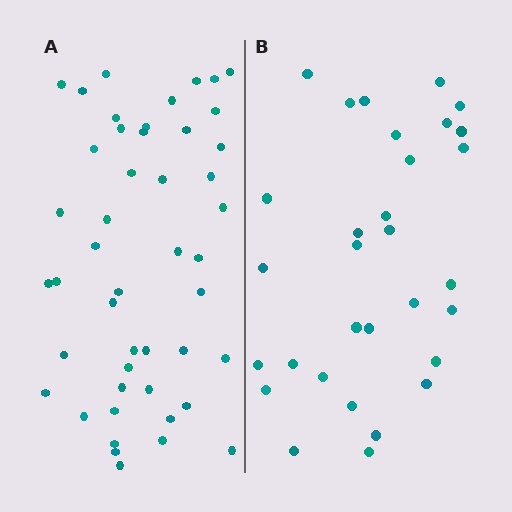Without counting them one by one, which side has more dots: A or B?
Region A (the left region) has more dots.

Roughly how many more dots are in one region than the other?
Region A has approximately 15 more dots than region B.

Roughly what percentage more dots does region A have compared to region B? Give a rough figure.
About 50% more.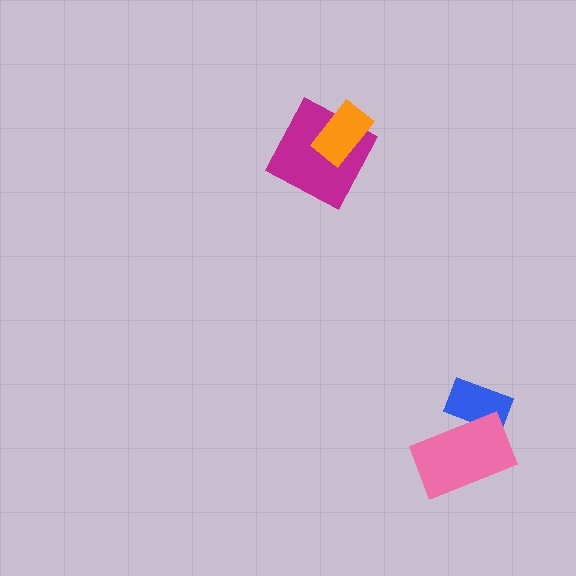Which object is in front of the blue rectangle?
The pink rectangle is in front of the blue rectangle.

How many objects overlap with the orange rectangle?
1 object overlaps with the orange rectangle.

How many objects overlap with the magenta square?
1 object overlaps with the magenta square.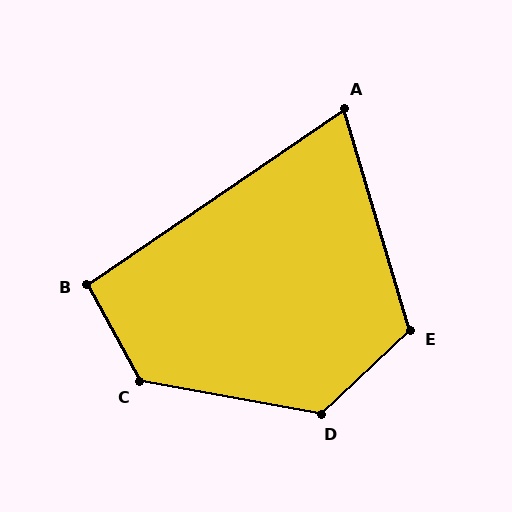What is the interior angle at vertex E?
Approximately 117 degrees (obtuse).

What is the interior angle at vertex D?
Approximately 126 degrees (obtuse).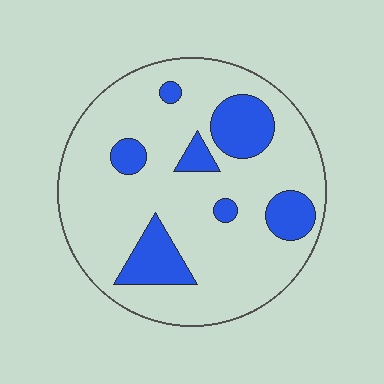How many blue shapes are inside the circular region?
7.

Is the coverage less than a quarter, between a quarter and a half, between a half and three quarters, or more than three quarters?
Less than a quarter.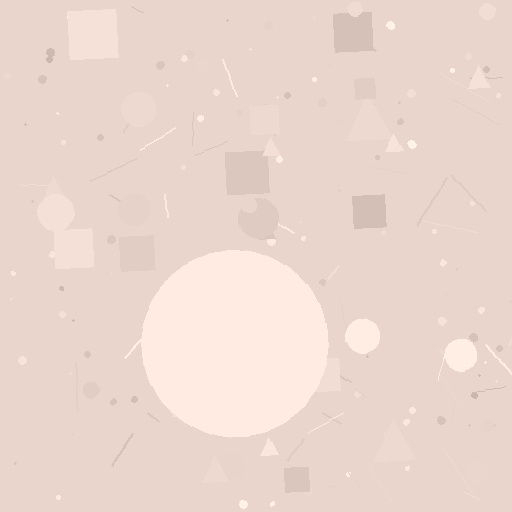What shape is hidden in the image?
A circle is hidden in the image.